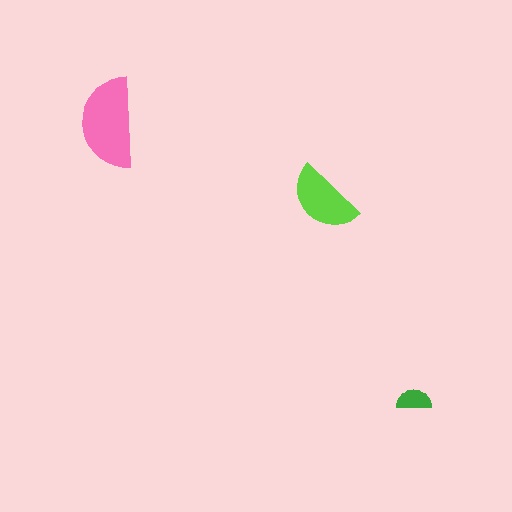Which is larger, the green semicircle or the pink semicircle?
The pink one.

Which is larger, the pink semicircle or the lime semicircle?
The pink one.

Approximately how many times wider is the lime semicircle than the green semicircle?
About 2 times wider.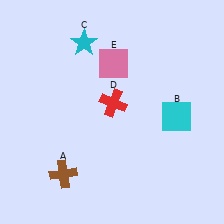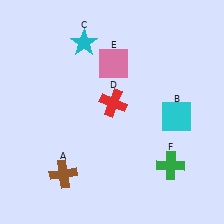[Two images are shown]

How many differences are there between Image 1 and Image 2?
There is 1 difference between the two images.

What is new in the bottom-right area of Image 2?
A green cross (F) was added in the bottom-right area of Image 2.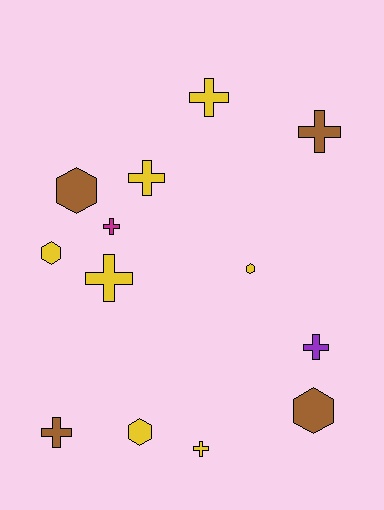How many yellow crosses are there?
There are 4 yellow crosses.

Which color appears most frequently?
Yellow, with 7 objects.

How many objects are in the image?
There are 13 objects.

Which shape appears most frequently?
Cross, with 8 objects.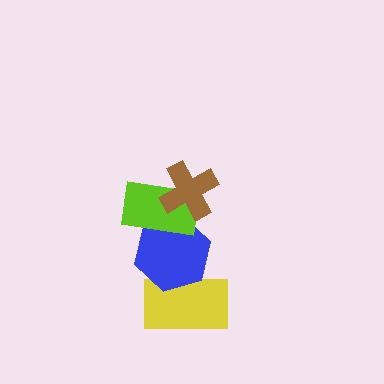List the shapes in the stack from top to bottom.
From top to bottom: the brown cross, the lime rectangle, the blue hexagon, the yellow rectangle.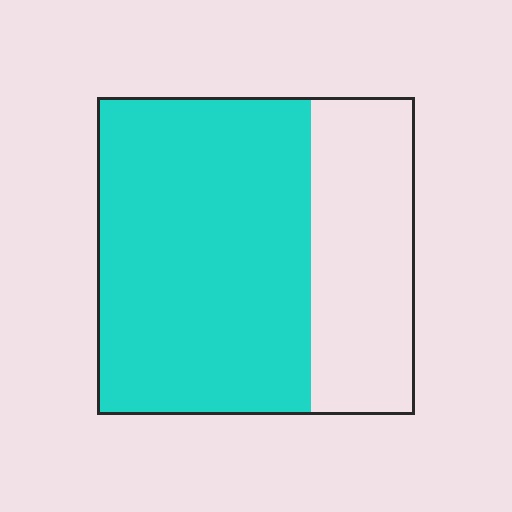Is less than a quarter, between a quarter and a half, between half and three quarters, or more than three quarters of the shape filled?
Between half and three quarters.